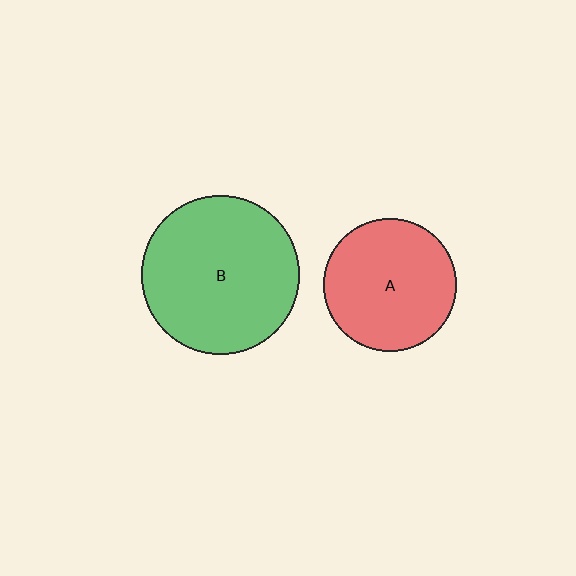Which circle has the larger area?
Circle B (green).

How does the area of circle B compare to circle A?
Approximately 1.4 times.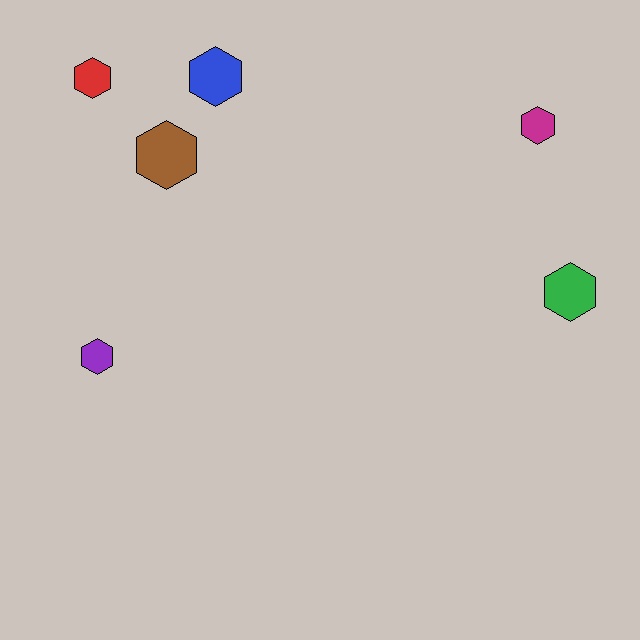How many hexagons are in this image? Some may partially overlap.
There are 6 hexagons.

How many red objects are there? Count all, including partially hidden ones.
There is 1 red object.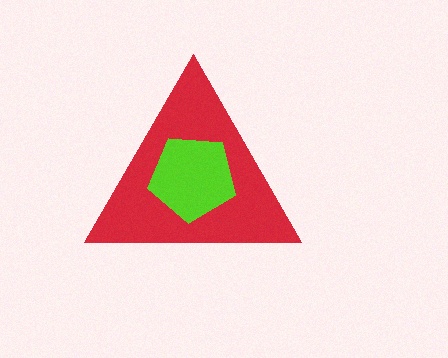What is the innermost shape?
The lime pentagon.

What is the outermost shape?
The red triangle.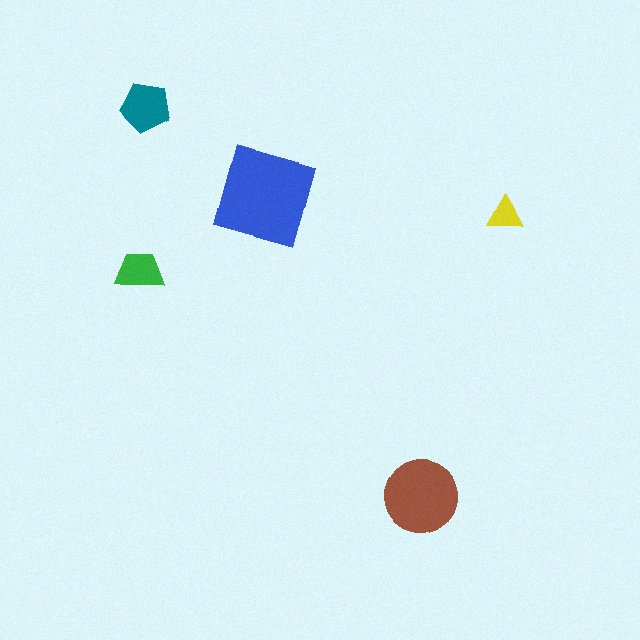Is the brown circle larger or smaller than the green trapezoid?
Larger.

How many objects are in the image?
There are 5 objects in the image.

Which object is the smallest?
The yellow triangle.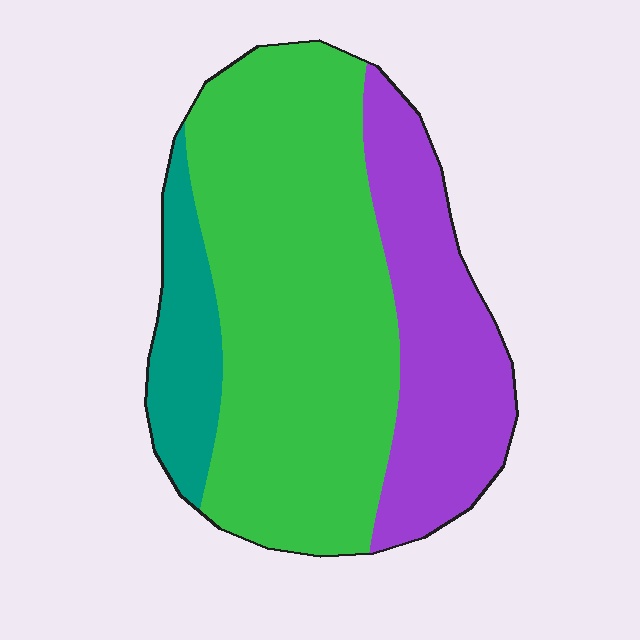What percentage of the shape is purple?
Purple covers 28% of the shape.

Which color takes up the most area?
Green, at roughly 60%.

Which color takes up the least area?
Teal, at roughly 15%.